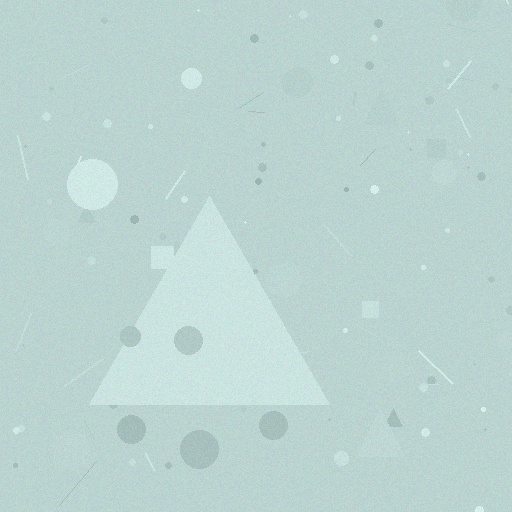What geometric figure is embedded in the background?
A triangle is embedded in the background.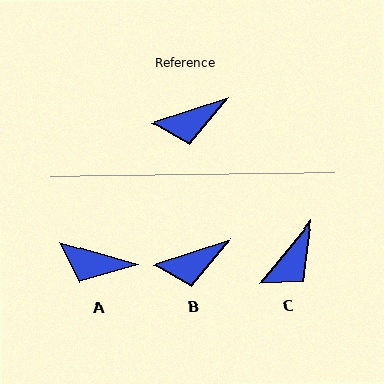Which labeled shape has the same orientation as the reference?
B.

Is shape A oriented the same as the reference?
No, it is off by about 34 degrees.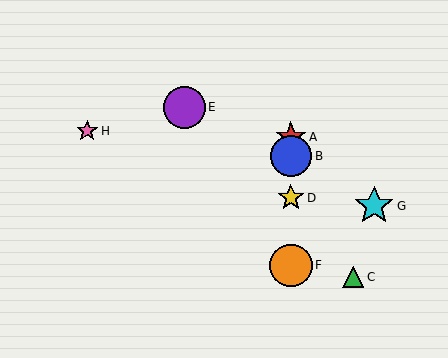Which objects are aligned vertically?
Objects A, B, D, F are aligned vertically.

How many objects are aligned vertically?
4 objects (A, B, D, F) are aligned vertically.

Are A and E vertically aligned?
No, A is at x≈291 and E is at x≈184.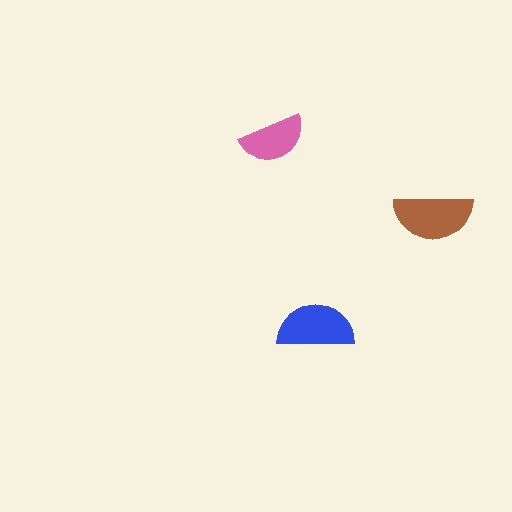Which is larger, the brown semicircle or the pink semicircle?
The brown one.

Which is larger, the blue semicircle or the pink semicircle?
The blue one.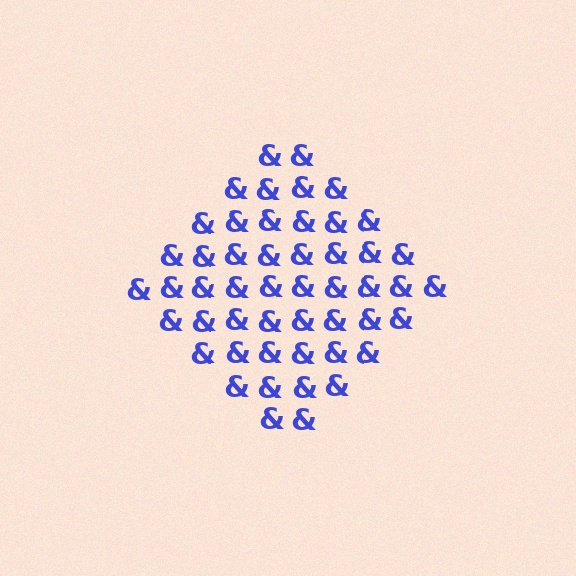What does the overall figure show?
The overall figure shows a diamond.